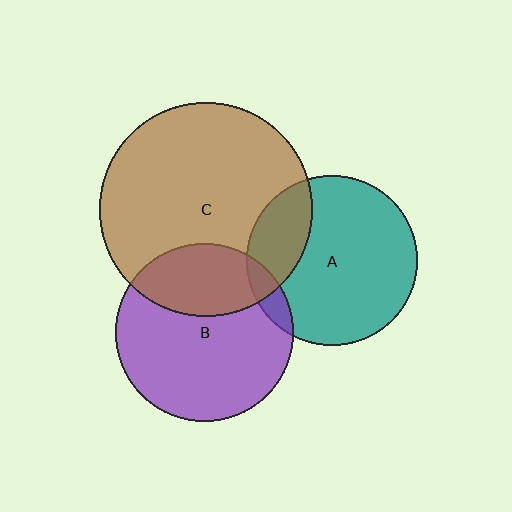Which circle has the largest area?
Circle C (brown).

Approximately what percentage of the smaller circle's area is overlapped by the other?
Approximately 30%.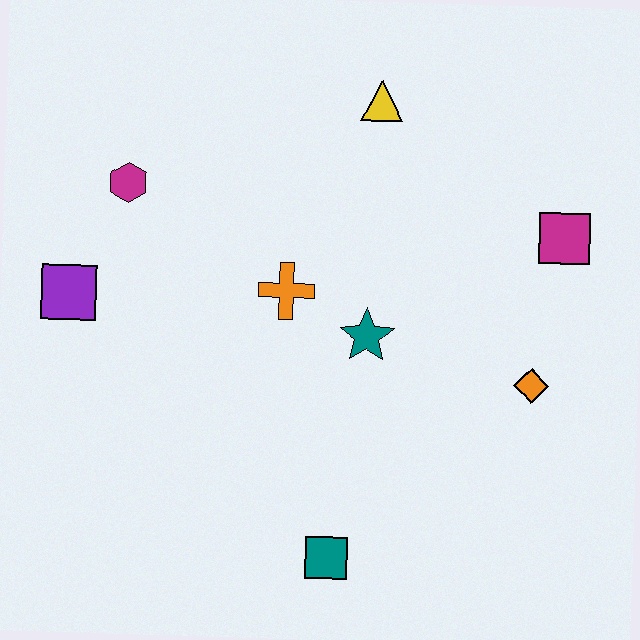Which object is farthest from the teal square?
The yellow triangle is farthest from the teal square.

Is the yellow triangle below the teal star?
No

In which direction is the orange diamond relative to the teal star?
The orange diamond is to the right of the teal star.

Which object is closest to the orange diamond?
The magenta square is closest to the orange diamond.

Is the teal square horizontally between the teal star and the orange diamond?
No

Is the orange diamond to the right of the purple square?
Yes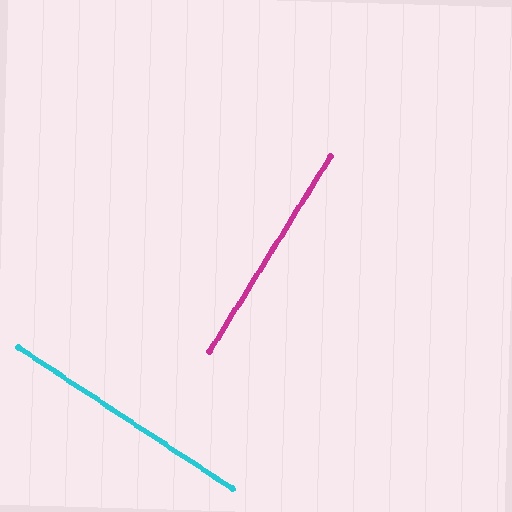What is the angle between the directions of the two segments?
Approximately 88 degrees.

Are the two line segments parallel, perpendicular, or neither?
Perpendicular — they meet at approximately 88°.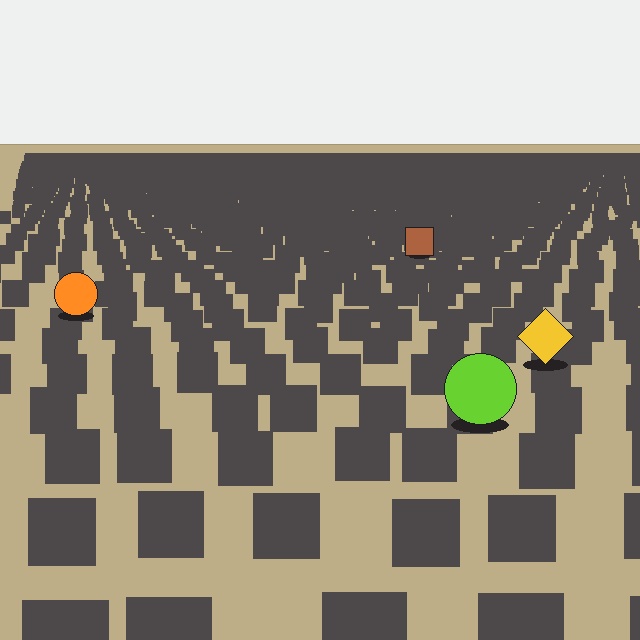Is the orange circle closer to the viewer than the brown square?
Yes. The orange circle is closer — you can tell from the texture gradient: the ground texture is coarser near it.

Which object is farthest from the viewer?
The brown square is farthest from the viewer. It appears smaller and the ground texture around it is denser.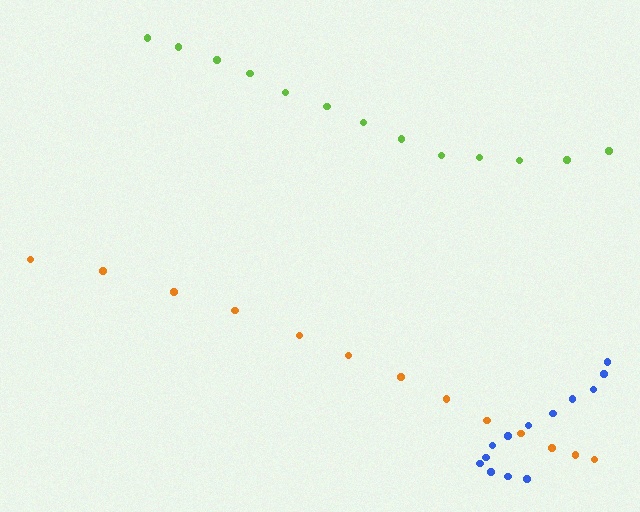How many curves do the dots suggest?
There are 3 distinct paths.